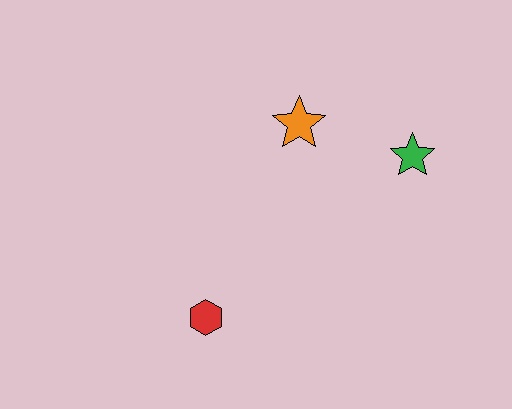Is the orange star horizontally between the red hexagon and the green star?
Yes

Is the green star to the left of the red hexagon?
No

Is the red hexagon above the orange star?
No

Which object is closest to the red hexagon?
The orange star is closest to the red hexagon.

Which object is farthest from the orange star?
The red hexagon is farthest from the orange star.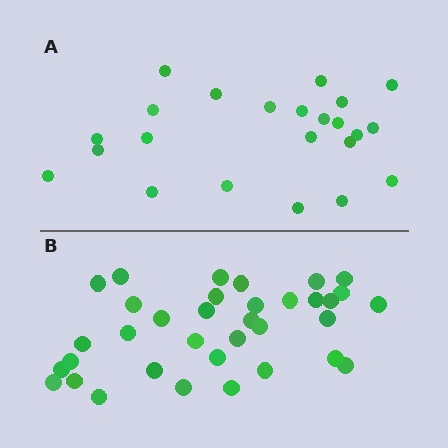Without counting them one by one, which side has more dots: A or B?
Region B (the bottom region) has more dots.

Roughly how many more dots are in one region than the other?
Region B has roughly 12 or so more dots than region A.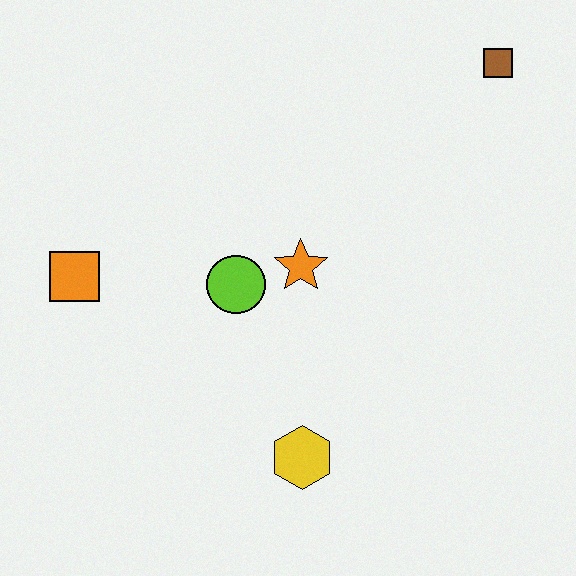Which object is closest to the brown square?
The orange star is closest to the brown square.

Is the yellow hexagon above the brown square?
No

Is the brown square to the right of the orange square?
Yes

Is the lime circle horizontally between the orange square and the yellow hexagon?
Yes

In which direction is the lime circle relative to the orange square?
The lime circle is to the right of the orange square.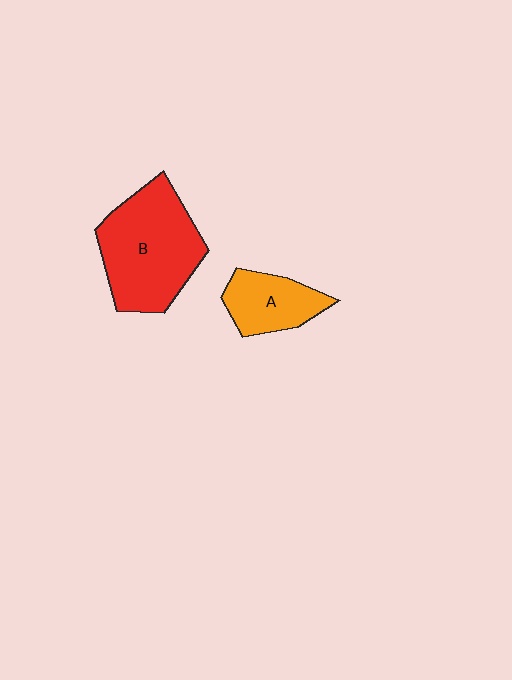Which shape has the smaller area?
Shape A (orange).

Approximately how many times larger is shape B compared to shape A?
Approximately 2.0 times.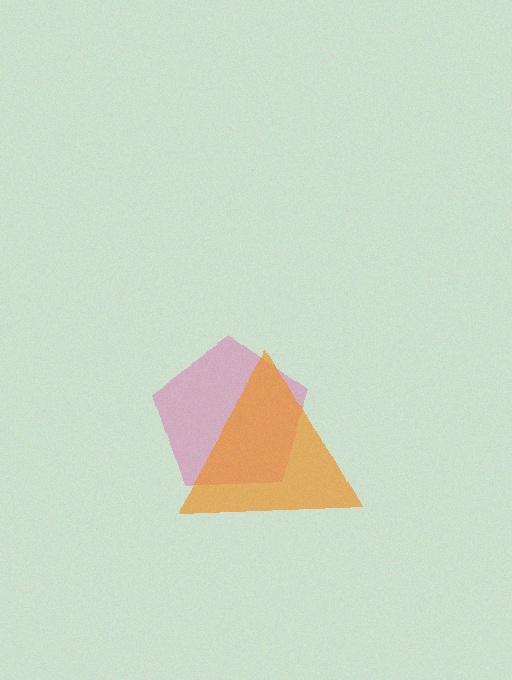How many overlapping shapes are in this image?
There are 2 overlapping shapes in the image.